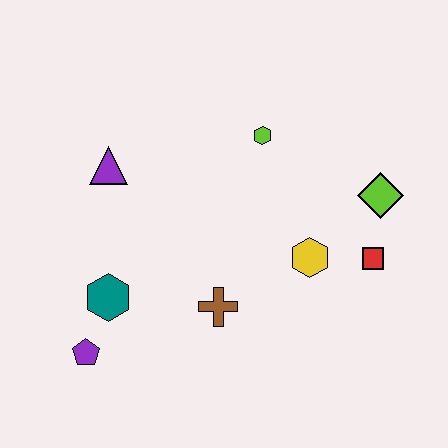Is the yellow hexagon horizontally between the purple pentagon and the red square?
Yes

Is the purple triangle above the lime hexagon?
No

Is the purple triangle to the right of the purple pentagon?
Yes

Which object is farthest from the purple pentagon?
The lime diamond is farthest from the purple pentagon.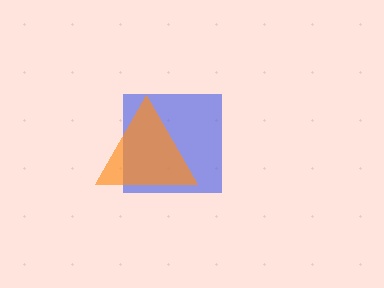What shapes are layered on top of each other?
The layered shapes are: a blue square, an orange triangle.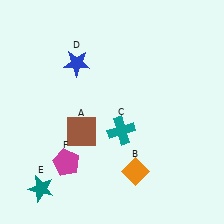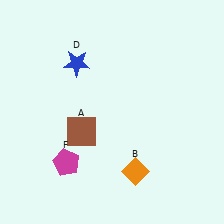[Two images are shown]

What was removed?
The teal star (E), the teal cross (C) were removed in Image 2.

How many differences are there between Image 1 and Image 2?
There are 2 differences between the two images.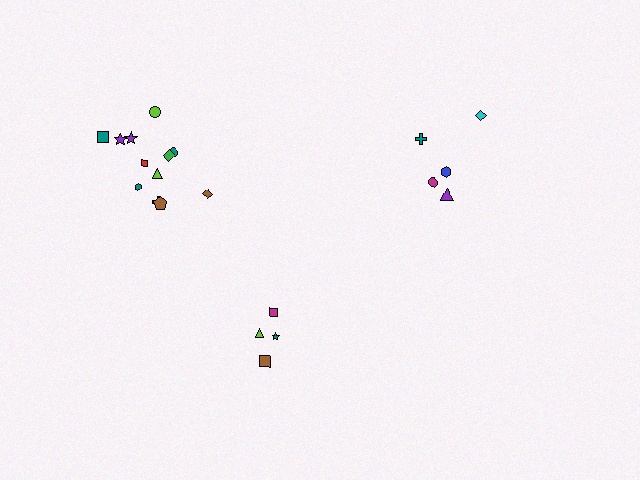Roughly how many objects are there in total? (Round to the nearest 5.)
Roughly 20 objects in total.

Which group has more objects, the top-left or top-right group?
The top-left group.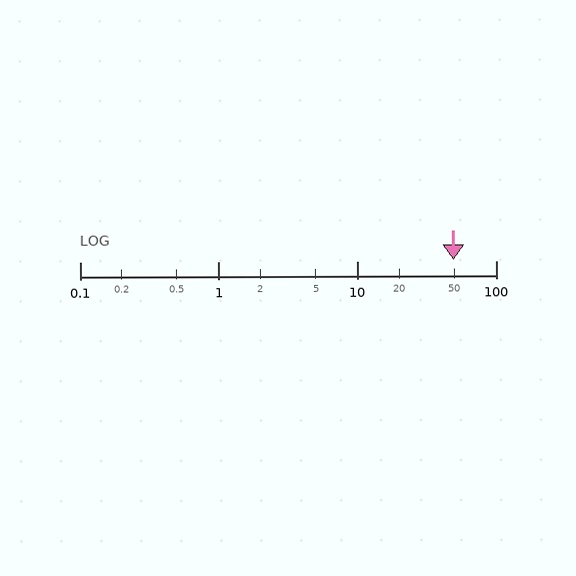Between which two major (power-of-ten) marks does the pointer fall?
The pointer is between 10 and 100.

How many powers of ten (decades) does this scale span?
The scale spans 3 decades, from 0.1 to 100.